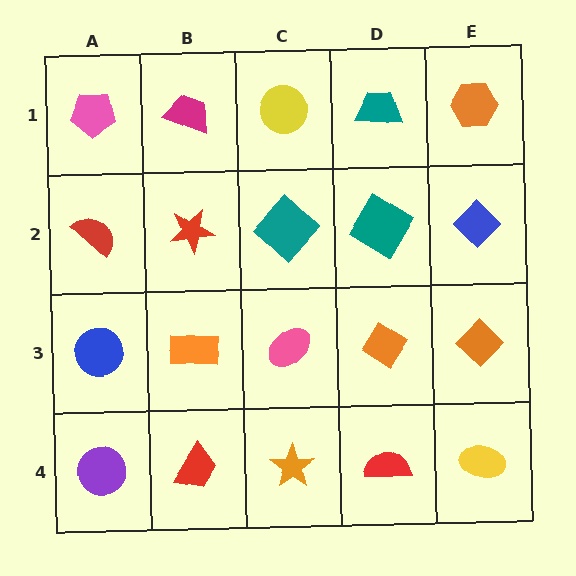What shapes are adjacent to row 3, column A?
A red semicircle (row 2, column A), a purple circle (row 4, column A), an orange rectangle (row 3, column B).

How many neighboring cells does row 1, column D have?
3.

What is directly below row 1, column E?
A blue diamond.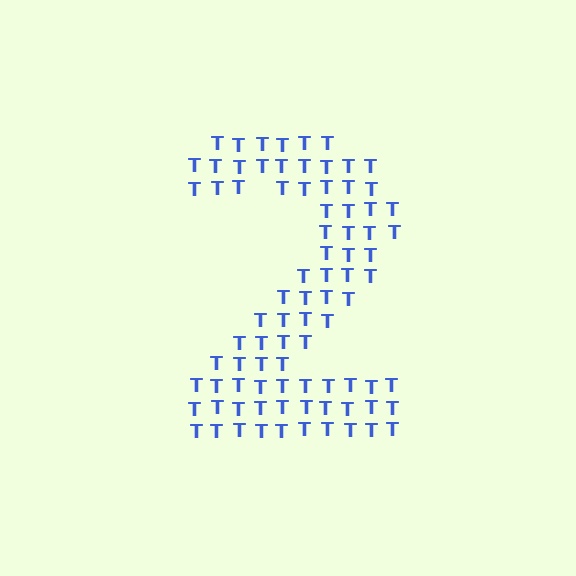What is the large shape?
The large shape is the digit 2.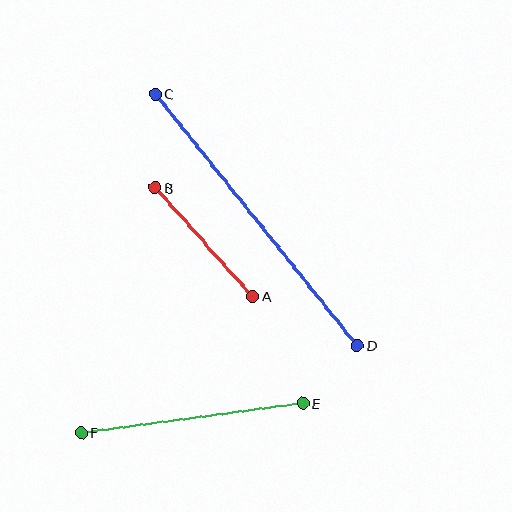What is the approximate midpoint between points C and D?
The midpoint is at approximately (256, 220) pixels.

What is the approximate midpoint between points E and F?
The midpoint is at approximately (192, 418) pixels.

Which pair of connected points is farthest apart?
Points C and D are farthest apart.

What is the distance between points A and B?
The distance is approximately 146 pixels.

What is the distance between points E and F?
The distance is approximately 224 pixels.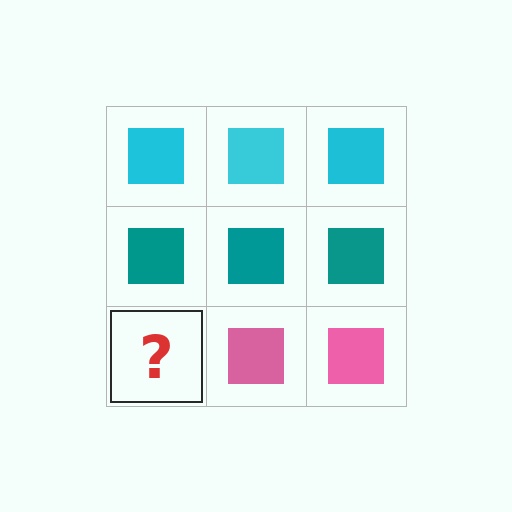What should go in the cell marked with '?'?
The missing cell should contain a pink square.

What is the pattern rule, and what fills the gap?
The rule is that each row has a consistent color. The gap should be filled with a pink square.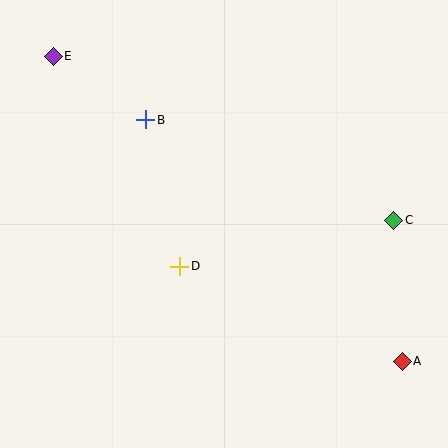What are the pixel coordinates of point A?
Point A is at (402, 361).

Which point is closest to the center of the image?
Point D at (180, 266) is closest to the center.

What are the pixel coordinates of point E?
Point E is at (53, 56).